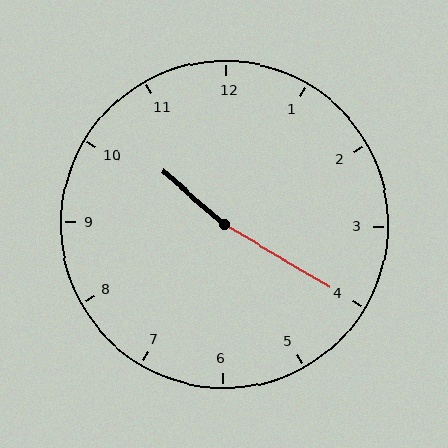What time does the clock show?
10:20.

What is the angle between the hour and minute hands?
Approximately 170 degrees.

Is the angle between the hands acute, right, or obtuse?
It is obtuse.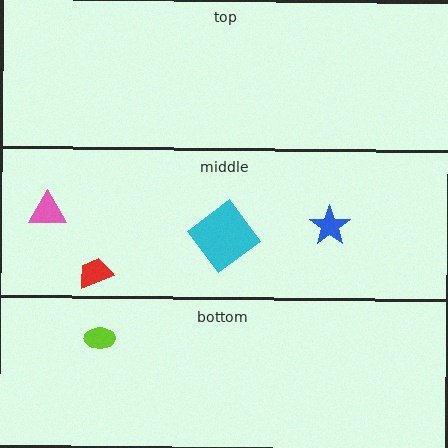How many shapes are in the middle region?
4.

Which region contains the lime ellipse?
The bottom region.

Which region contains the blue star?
The middle region.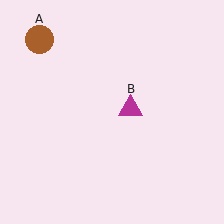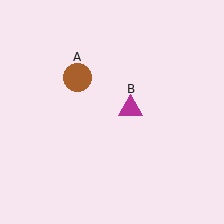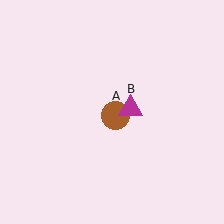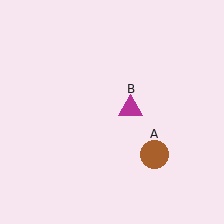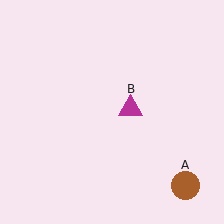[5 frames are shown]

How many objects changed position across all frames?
1 object changed position: brown circle (object A).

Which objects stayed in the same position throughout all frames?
Magenta triangle (object B) remained stationary.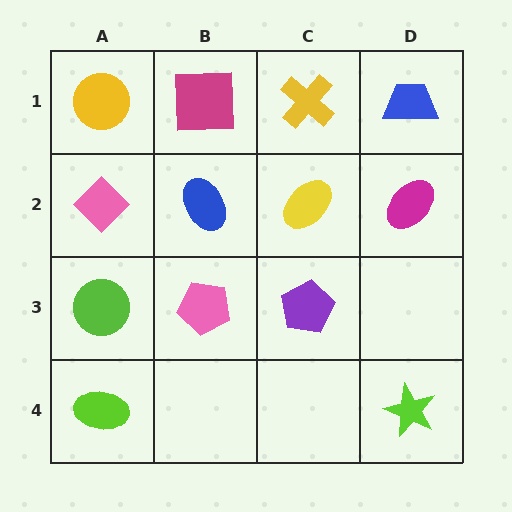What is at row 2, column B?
A blue ellipse.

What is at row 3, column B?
A pink pentagon.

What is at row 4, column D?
A lime star.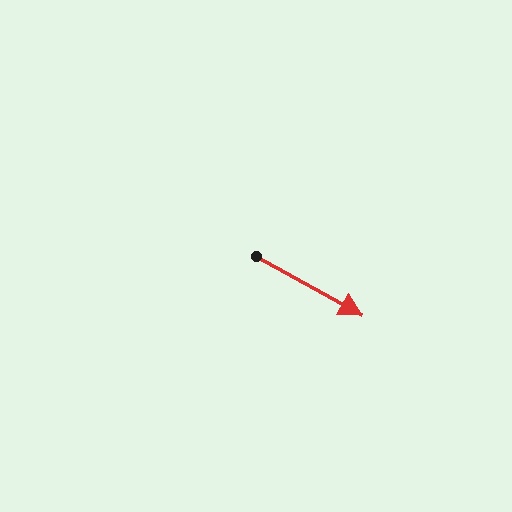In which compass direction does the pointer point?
Southeast.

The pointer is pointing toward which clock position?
Roughly 4 o'clock.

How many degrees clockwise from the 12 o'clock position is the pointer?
Approximately 119 degrees.